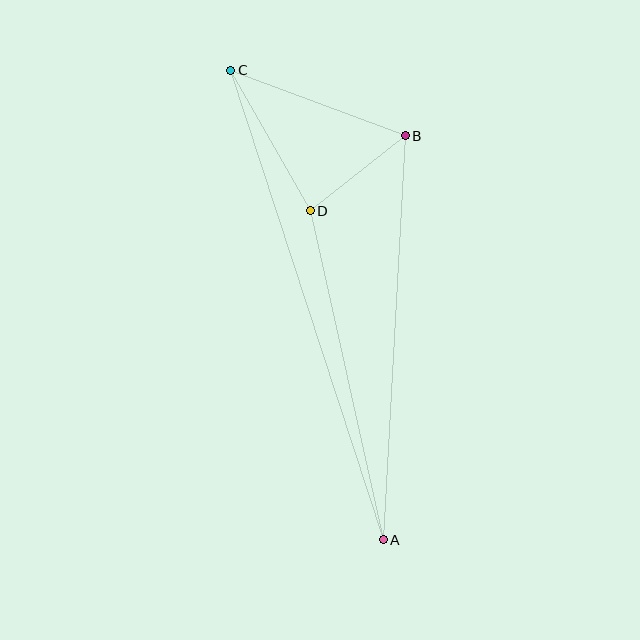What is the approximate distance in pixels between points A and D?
The distance between A and D is approximately 337 pixels.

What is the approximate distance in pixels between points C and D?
The distance between C and D is approximately 161 pixels.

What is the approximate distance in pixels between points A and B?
The distance between A and B is approximately 405 pixels.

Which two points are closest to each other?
Points B and D are closest to each other.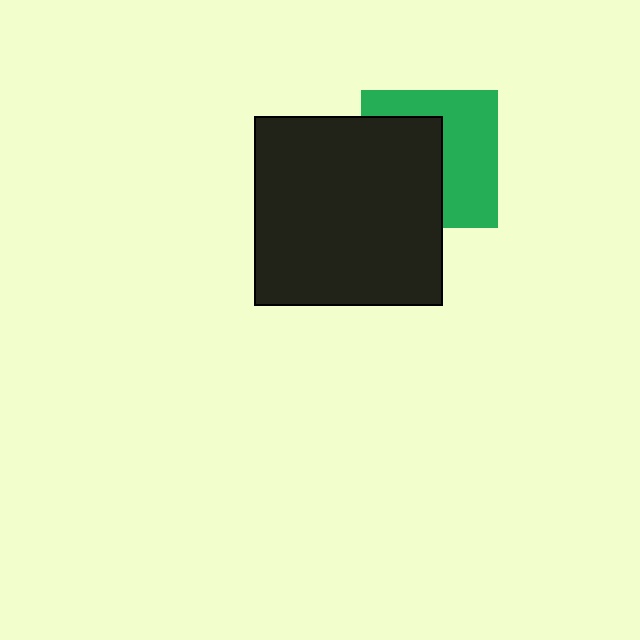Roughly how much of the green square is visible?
About half of it is visible (roughly 51%).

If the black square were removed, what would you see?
You would see the complete green square.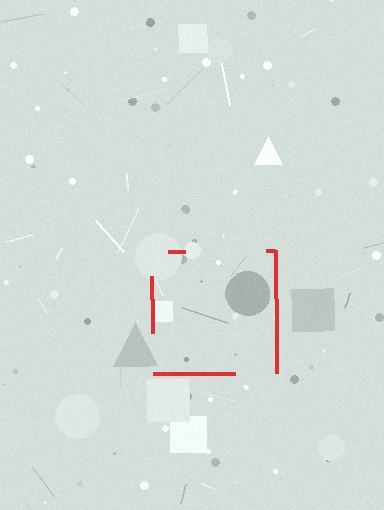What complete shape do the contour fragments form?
The contour fragments form a square.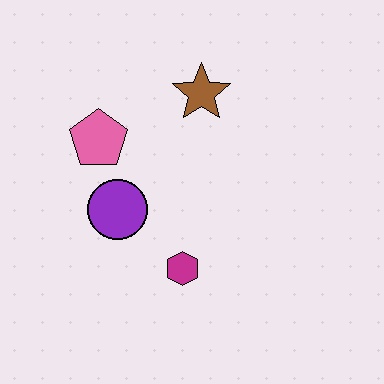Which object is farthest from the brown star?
The magenta hexagon is farthest from the brown star.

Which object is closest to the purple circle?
The pink pentagon is closest to the purple circle.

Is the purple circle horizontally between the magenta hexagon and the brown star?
No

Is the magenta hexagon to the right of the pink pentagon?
Yes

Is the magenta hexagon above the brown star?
No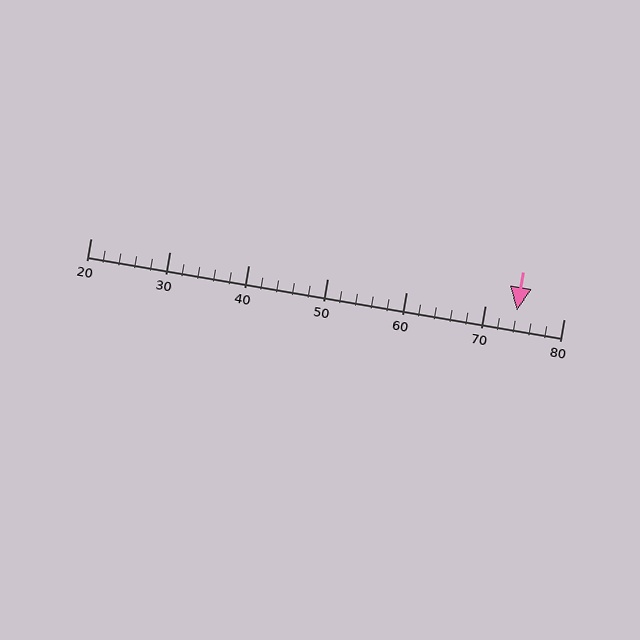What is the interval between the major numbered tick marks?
The major tick marks are spaced 10 units apart.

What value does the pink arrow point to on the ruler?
The pink arrow points to approximately 74.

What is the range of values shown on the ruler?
The ruler shows values from 20 to 80.